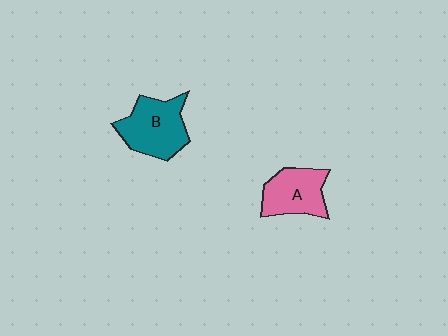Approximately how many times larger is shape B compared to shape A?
Approximately 1.2 times.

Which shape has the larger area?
Shape B (teal).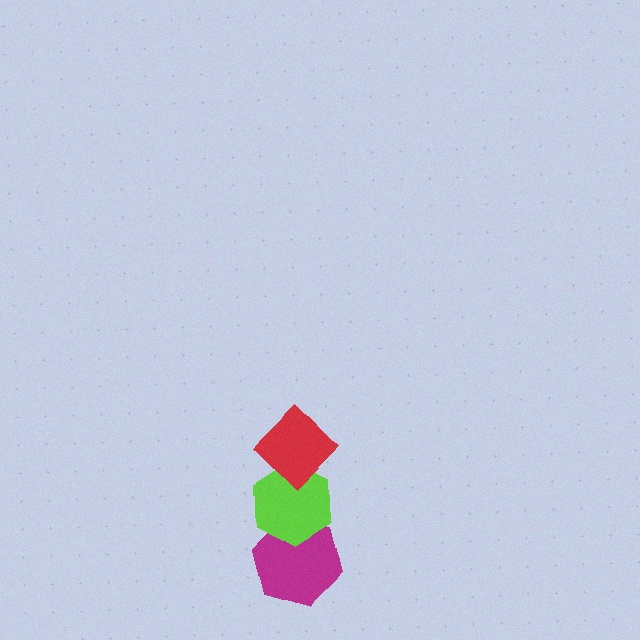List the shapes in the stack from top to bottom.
From top to bottom: the red diamond, the lime hexagon, the magenta hexagon.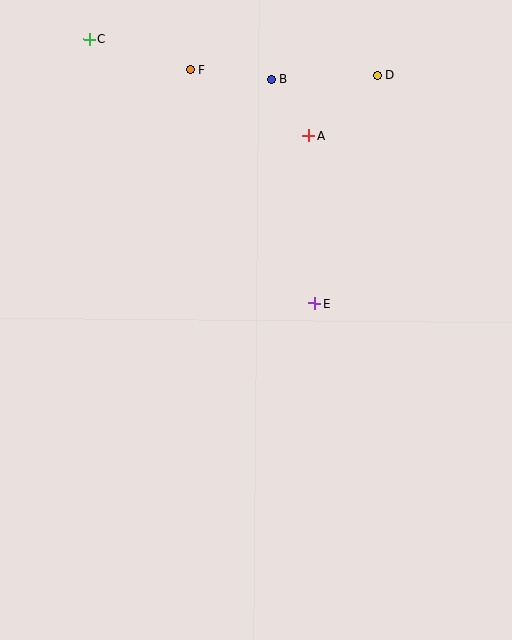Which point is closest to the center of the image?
Point E at (315, 303) is closest to the center.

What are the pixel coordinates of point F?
Point F is at (190, 69).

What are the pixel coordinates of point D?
Point D is at (377, 75).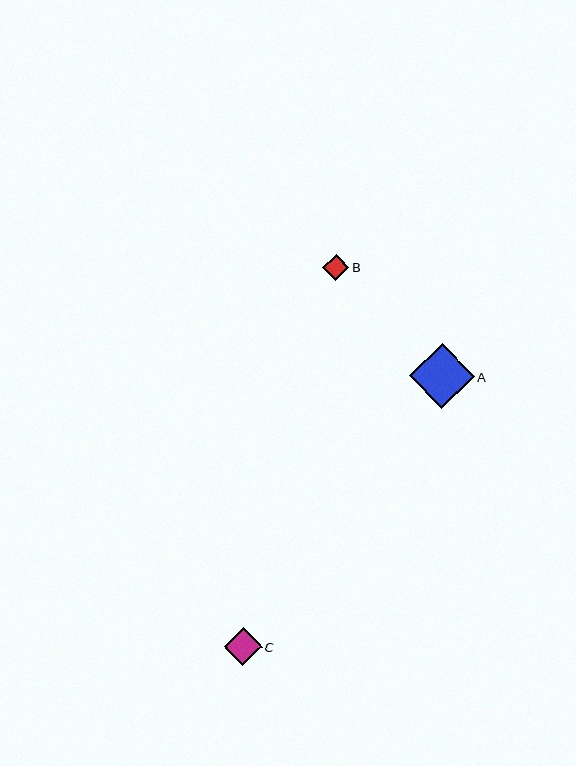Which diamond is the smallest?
Diamond B is the smallest with a size of approximately 26 pixels.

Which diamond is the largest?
Diamond A is the largest with a size of approximately 65 pixels.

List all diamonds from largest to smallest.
From largest to smallest: A, C, B.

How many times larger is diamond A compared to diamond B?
Diamond A is approximately 2.5 times the size of diamond B.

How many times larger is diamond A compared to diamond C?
Diamond A is approximately 1.7 times the size of diamond C.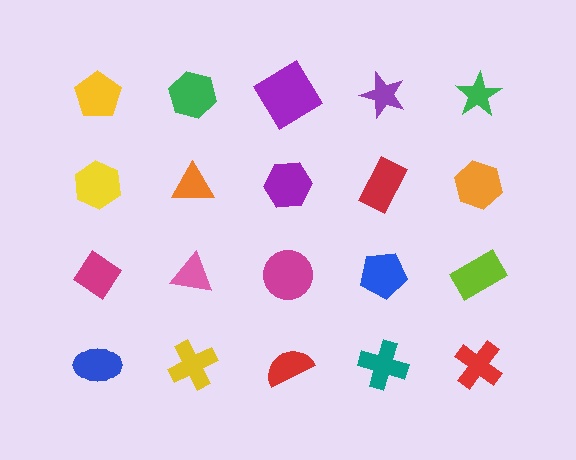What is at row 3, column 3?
A magenta circle.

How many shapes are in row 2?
5 shapes.